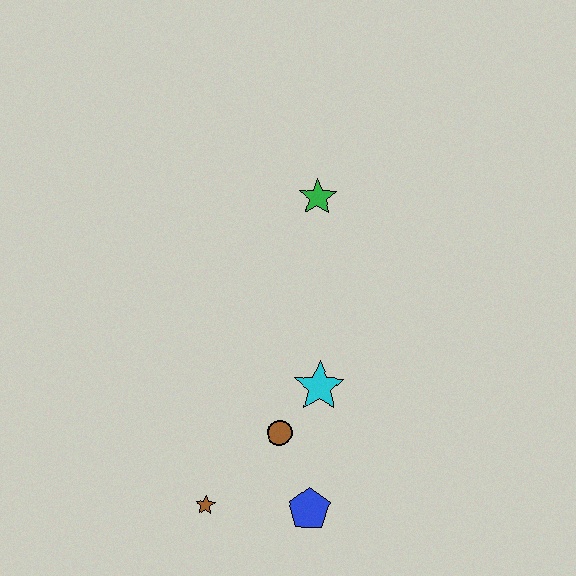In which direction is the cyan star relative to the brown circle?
The cyan star is above the brown circle.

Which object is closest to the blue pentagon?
The brown circle is closest to the blue pentagon.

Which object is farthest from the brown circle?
The green star is farthest from the brown circle.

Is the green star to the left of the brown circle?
No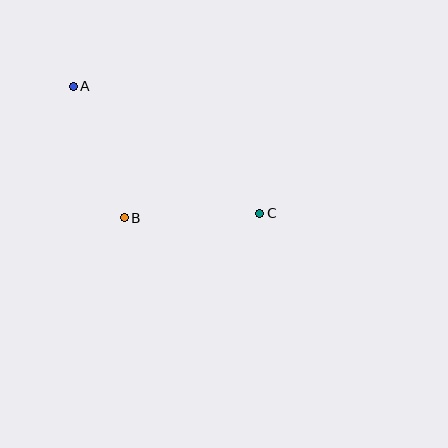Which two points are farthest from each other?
Points A and C are farthest from each other.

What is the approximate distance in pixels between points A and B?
The distance between A and B is approximately 141 pixels.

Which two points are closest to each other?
Points B and C are closest to each other.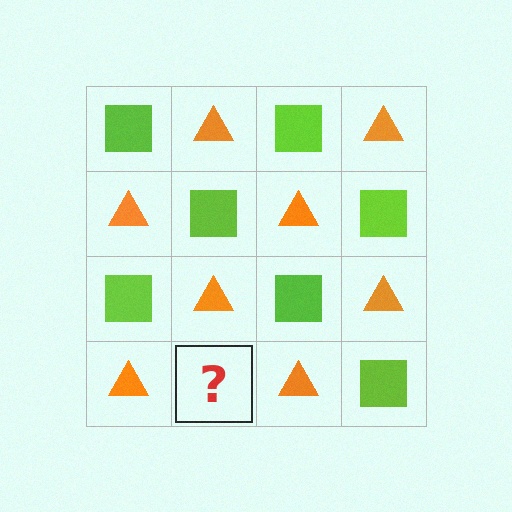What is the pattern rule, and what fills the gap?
The rule is that it alternates lime square and orange triangle in a checkerboard pattern. The gap should be filled with a lime square.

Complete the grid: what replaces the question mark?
The question mark should be replaced with a lime square.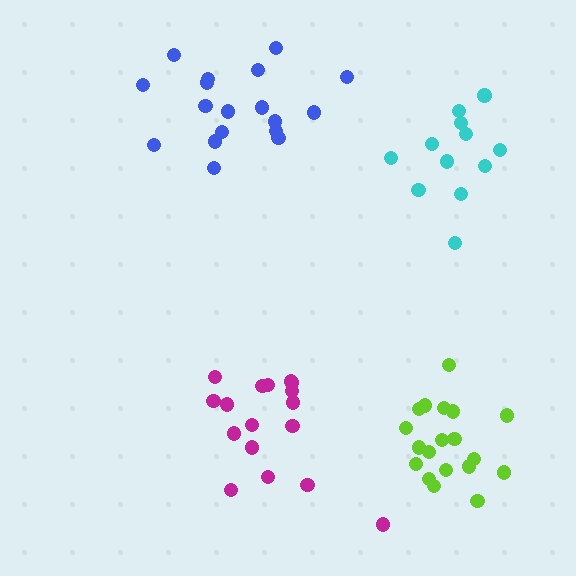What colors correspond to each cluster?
The clusters are colored: lime, magenta, cyan, blue.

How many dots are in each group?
Group 1: 19 dots, Group 2: 17 dots, Group 3: 13 dots, Group 4: 18 dots (67 total).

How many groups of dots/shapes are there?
There are 4 groups.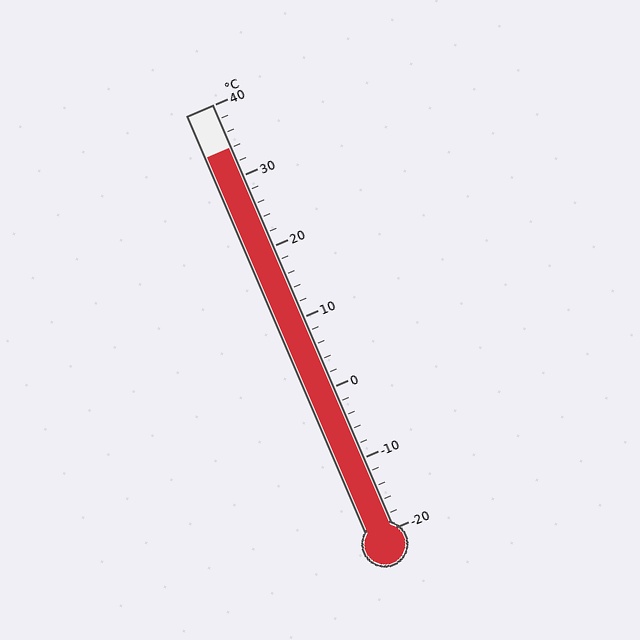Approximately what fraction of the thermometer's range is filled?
The thermometer is filled to approximately 90% of its range.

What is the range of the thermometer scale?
The thermometer scale ranges from -20°C to 40°C.